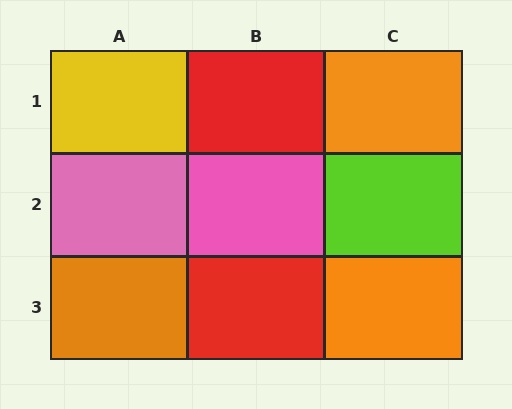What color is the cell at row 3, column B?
Red.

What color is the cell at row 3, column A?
Orange.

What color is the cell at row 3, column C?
Orange.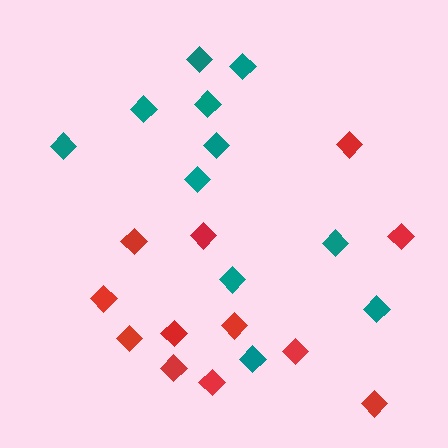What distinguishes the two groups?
There are 2 groups: one group of teal diamonds (11) and one group of red diamonds (12).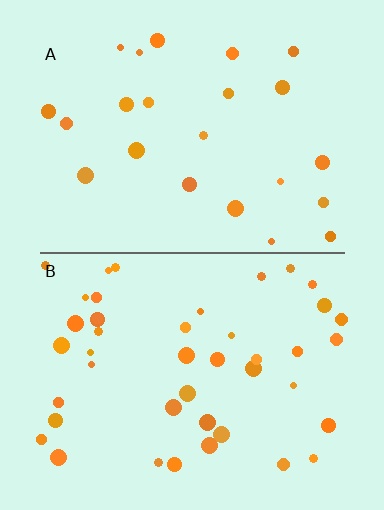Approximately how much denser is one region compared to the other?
Approximately 1.9× — region B over region A.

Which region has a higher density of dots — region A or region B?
B (the bottom).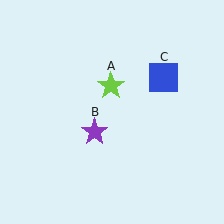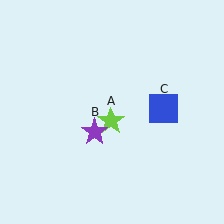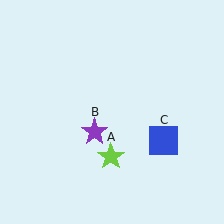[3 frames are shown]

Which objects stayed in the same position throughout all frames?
Purple star (object B) remained stationary.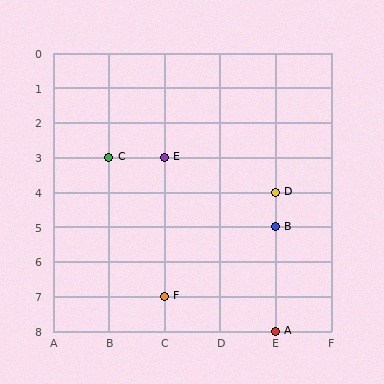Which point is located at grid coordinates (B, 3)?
Point C is at (B, 3).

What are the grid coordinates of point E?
Point E is at grid coordinates (C, 3).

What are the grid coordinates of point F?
Point F is at grid coordinates (C, 7).